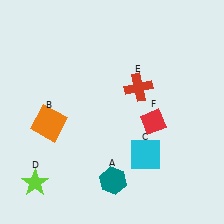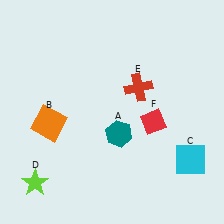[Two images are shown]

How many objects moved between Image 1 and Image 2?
2 objects moved between the two images.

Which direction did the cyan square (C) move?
The cyan square (C) moved right.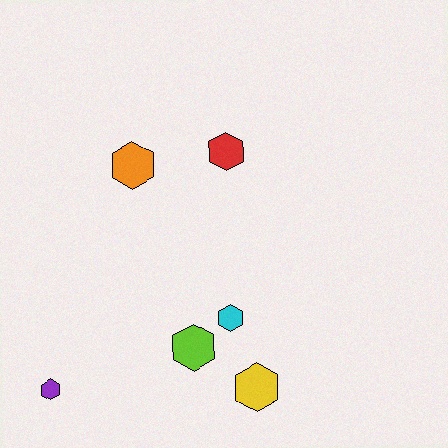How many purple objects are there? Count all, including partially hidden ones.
There is 1 purple object.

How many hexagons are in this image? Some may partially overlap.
There are 6 hexagons.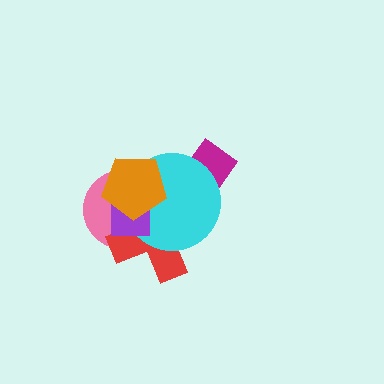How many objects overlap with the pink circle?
4 objects overlap with the pink circle.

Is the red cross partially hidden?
Yes, it is partially covered by another shape.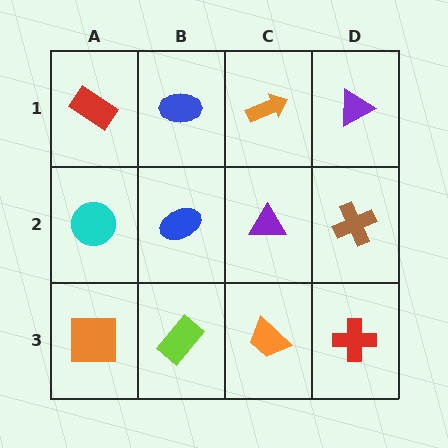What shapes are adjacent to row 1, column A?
A cyan circle (row 2, column A), a blue ellipse (row 1, column B).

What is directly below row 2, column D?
A red cross.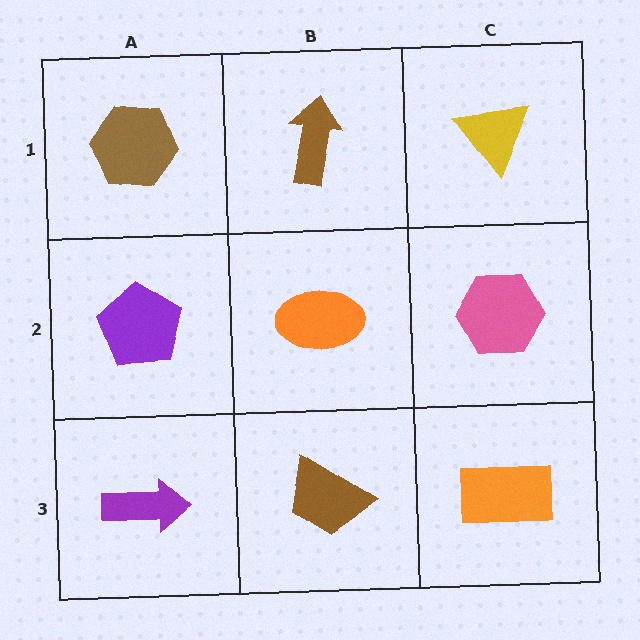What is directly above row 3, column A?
A purple pentagon.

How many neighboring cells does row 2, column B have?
4.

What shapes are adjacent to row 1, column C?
A pink hexagon (row 2, column C), a brown arrow (row 1, column B).